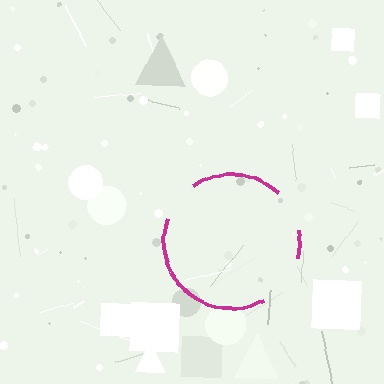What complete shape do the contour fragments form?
The contour fragments form a circle.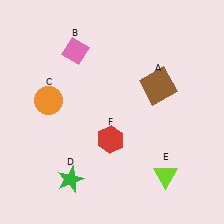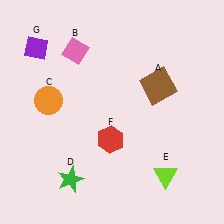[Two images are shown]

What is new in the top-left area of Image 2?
A purple diamond (G) was added in the top-left area of Image 2.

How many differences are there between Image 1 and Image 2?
There is 1 difference between the two images.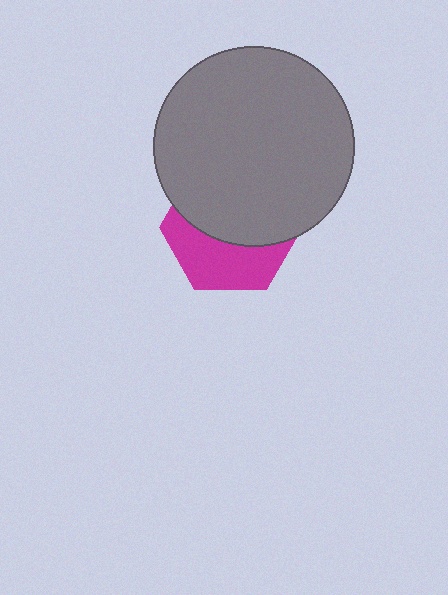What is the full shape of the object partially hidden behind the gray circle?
The partially hidden object is a magenta hexagon.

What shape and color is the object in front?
The object in front is a gray circle.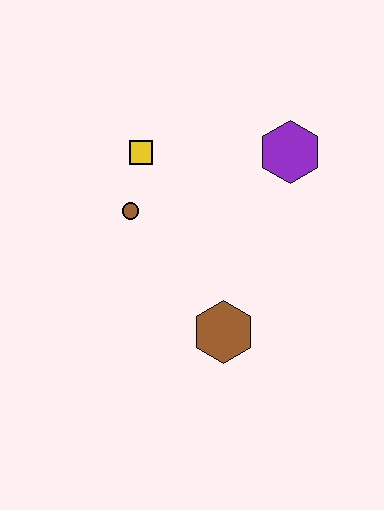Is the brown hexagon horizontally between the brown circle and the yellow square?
No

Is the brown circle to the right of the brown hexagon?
No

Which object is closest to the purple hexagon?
The yellow square is closest to the purple hexagon.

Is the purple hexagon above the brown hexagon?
Yes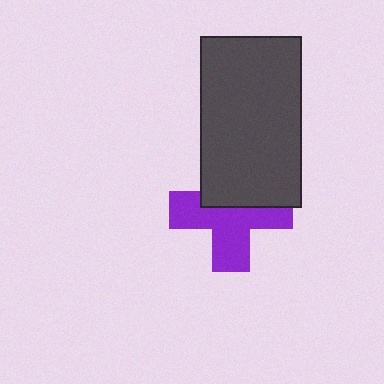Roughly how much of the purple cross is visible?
About half of it is visible (roughly 60%).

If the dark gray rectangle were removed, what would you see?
You would see the complete purple cross.